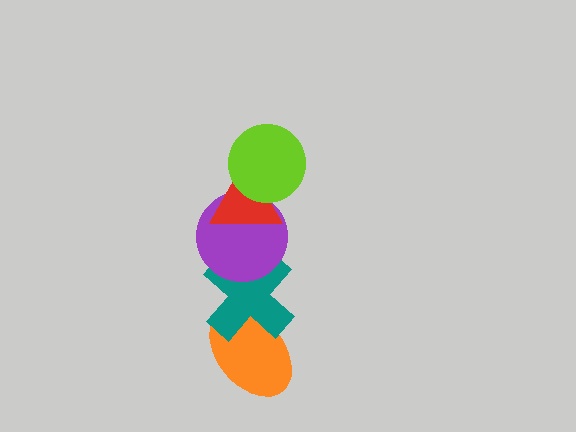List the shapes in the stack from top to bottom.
From top to bottom: the lime circle, the red triangle, the purple circle, the teal cross, the orange ellipse.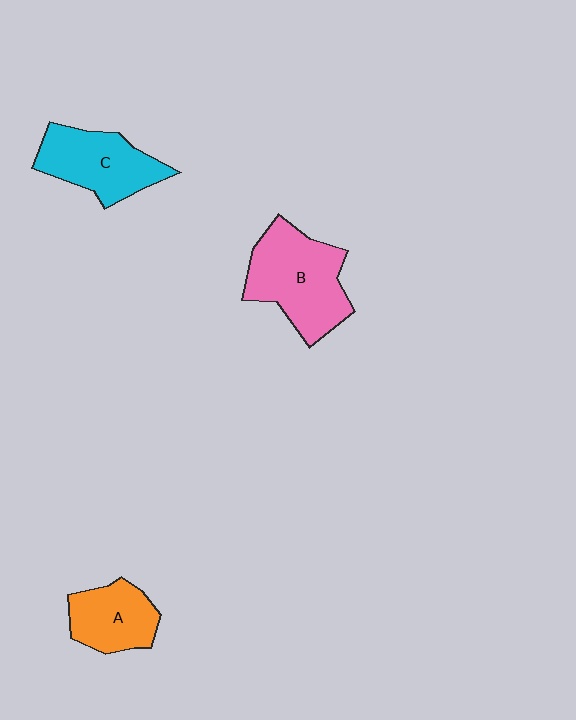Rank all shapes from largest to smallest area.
From largest to smallest: B (pink), C (cyan), A (orange).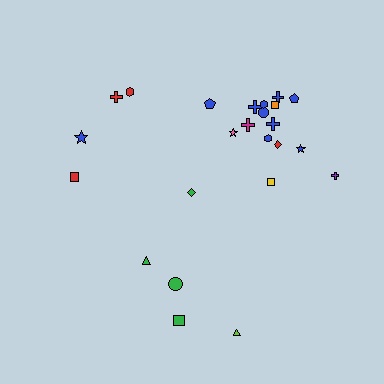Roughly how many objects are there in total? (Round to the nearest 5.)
Roughly 25 objects in total.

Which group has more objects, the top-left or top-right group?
The top-right group.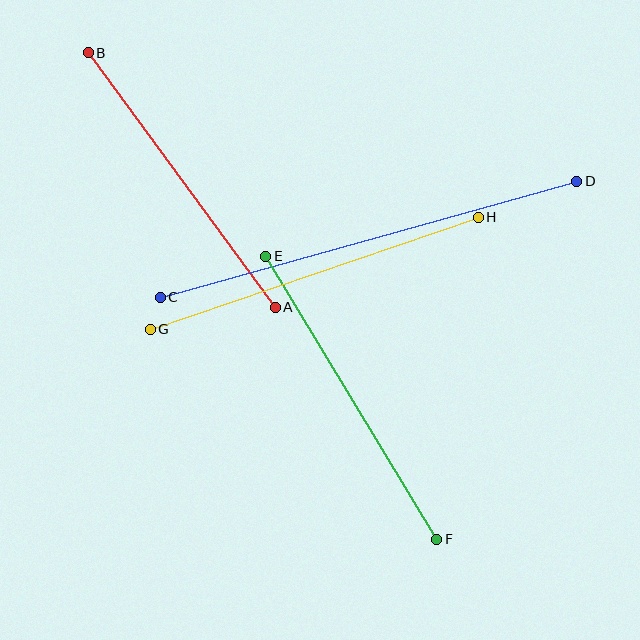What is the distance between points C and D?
The distance is approximately 432 pixels.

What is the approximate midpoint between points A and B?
The midpoint is at approximately (182, 180) pixels.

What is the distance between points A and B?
The distance is approximately 316 pixels.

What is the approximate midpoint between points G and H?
The midpoint is at approximately (314, 273) pixels.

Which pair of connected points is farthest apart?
Points C and D are farthest apart.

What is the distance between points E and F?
The distance is approximately 330 pixels.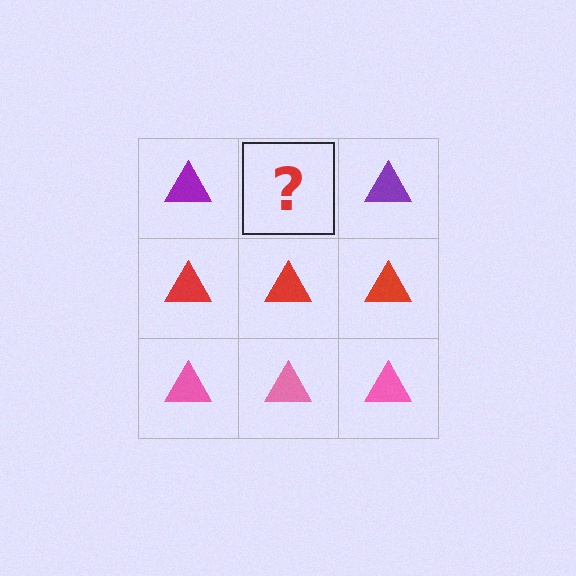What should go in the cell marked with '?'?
The missing cell should contain a purple triangle.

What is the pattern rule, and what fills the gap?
The rule is that each row has a consistent color. The gap should be filled with a purple triangle.